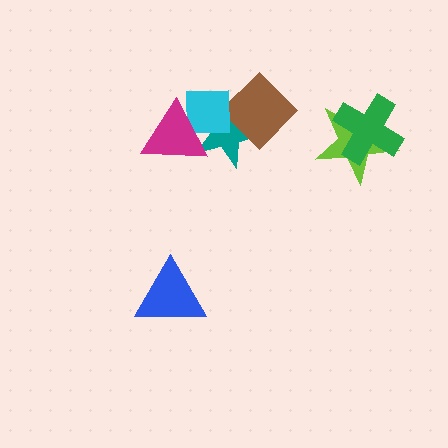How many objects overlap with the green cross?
1 object overlaps with the green cross.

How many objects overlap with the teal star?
3 objects overlap with the teal star.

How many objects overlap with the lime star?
1 object overlaps with the lime star.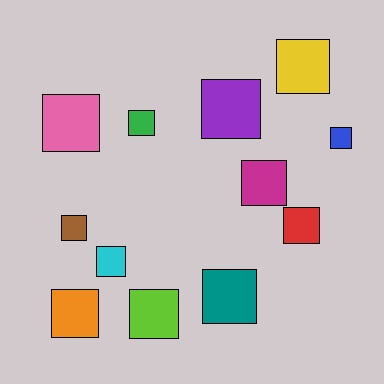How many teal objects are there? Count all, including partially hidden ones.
There is 1 teal object.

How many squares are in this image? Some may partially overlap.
There are 12 squares.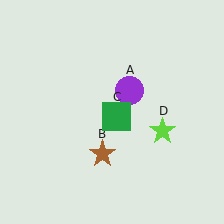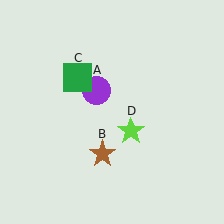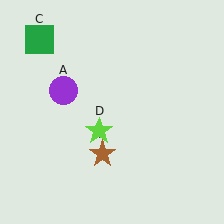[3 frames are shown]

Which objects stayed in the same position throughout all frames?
Brown star (object B) remained stationary.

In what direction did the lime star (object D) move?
The lime star (object D) moved left.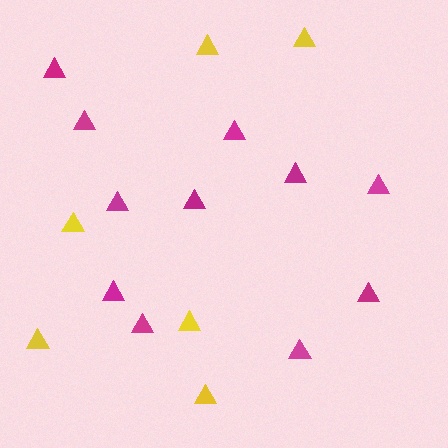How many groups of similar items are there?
There are 2 groups: one group of yellow triangles (6) and one group of magenta triangles (11).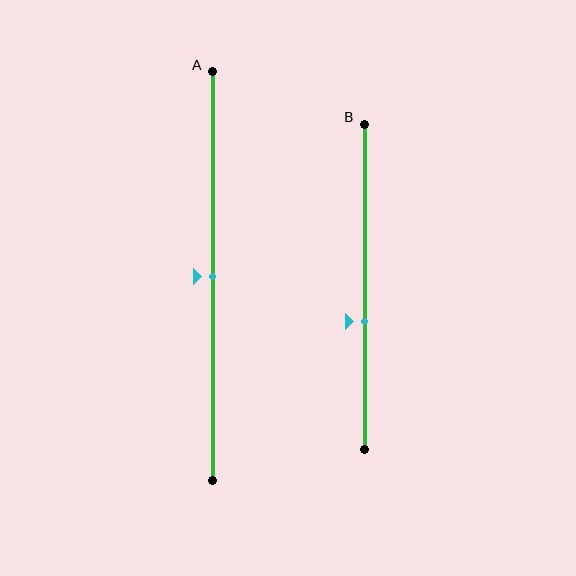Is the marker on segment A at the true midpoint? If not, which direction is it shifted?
Yes, the marker on segment A is at the true midpoint.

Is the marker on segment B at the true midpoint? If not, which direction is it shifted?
No, the marker on segment B is shifted downward by about 11% of the segment length.